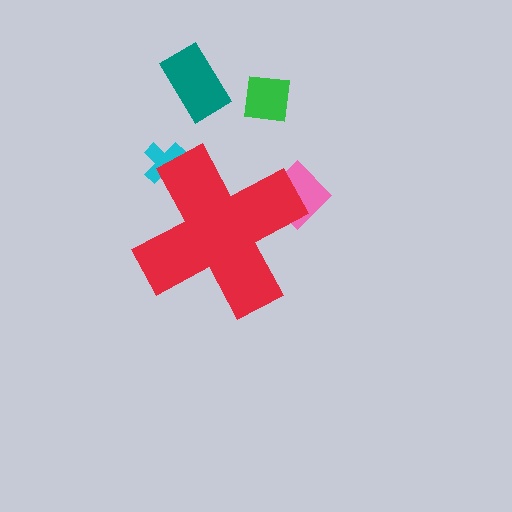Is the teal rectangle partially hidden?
No, the teal rectangle is fully visible.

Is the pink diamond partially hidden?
Yes, the pink diamond is partially hidden behind the red cross.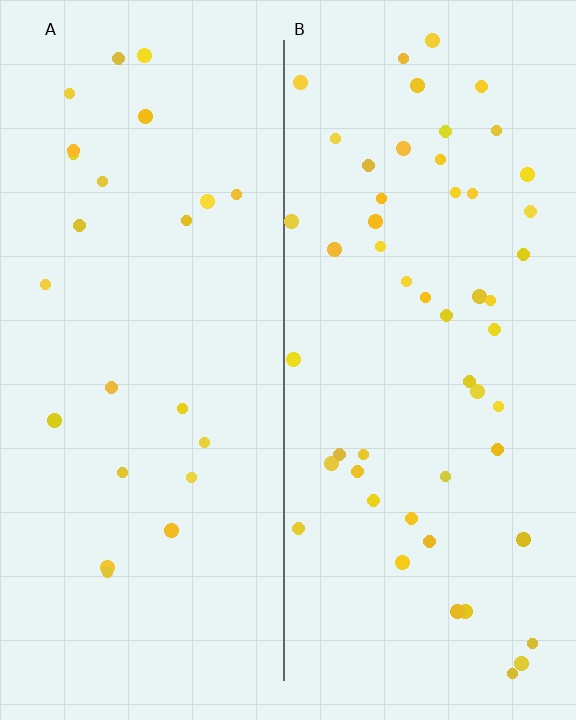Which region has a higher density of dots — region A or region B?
B (the right).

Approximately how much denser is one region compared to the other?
Approximately 2.2× — region B over region A.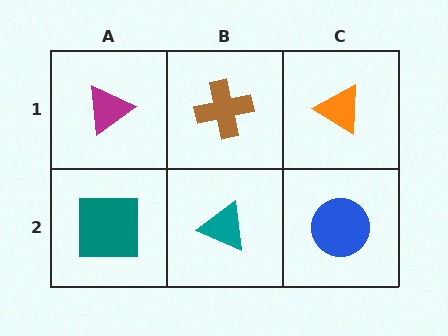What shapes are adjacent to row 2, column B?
A brown cross (row 1, column B), a teal square (row 2, column A), a blue circle (row 2, column C).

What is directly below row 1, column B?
A teal triangle.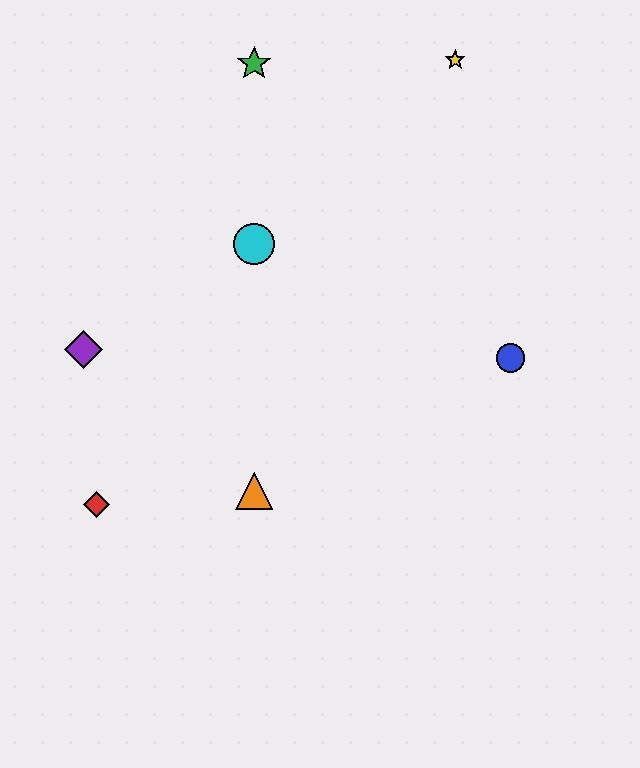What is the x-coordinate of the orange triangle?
The orange triangle is at x≈254.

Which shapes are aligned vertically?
The green star, the orange triangle, the cyan circle are aligned vertically.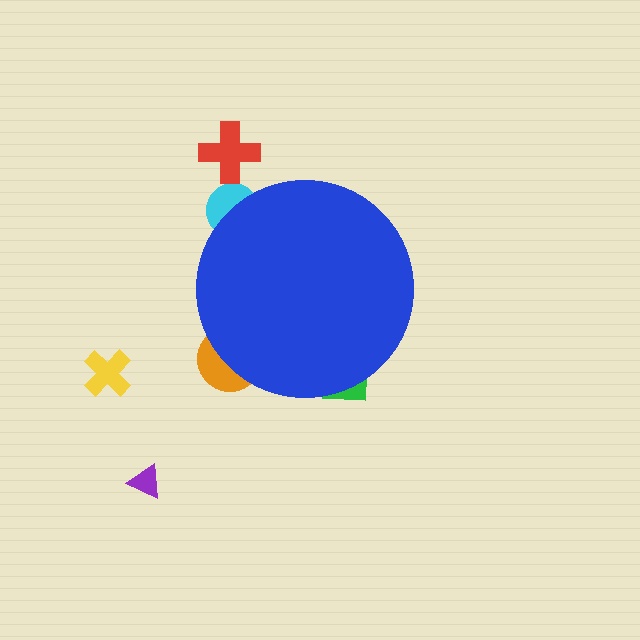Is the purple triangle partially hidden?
No, the purple triangle is fully visible.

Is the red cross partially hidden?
No, the red cross is fully visible.